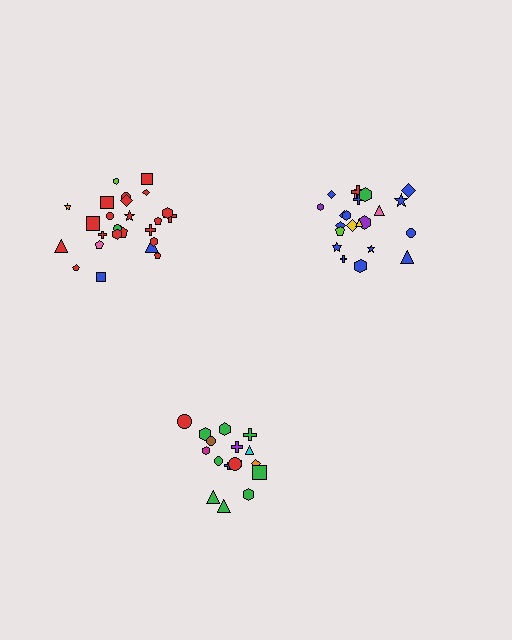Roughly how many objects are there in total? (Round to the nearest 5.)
Roughly 65 objects in total.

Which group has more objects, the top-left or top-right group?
The top-left group.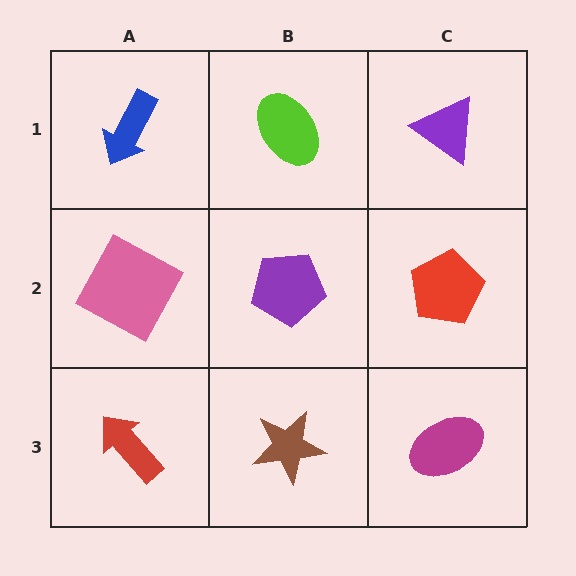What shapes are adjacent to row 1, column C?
A red pentagon (row 2, column C), a lime ellipse (row 1, column B).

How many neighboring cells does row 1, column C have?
2.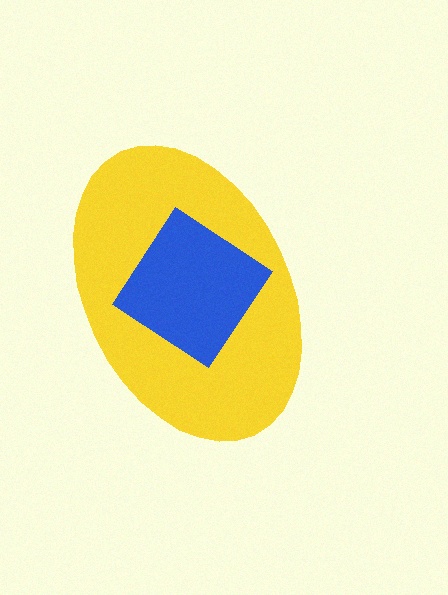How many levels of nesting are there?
2.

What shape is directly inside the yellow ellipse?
The blue diamond.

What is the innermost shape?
The blue diamond.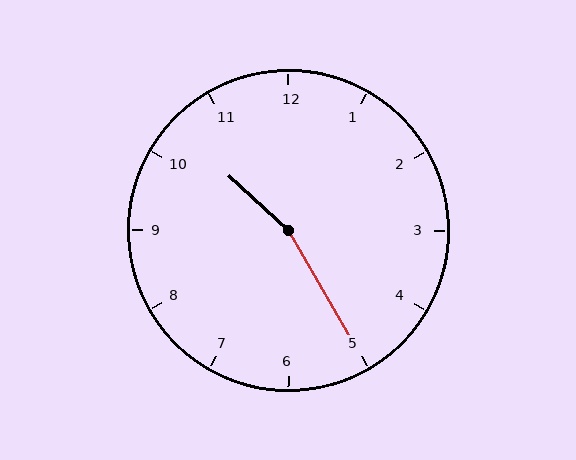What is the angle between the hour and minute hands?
Approximately 162 degrees.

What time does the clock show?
10:25.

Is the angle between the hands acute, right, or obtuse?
It is obtuse.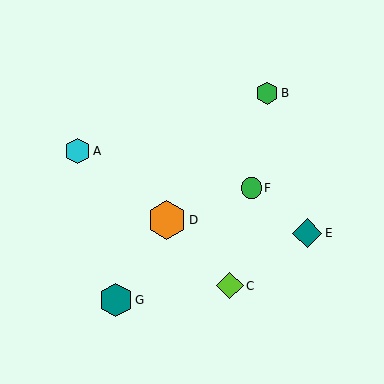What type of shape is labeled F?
Shape F is a green circle.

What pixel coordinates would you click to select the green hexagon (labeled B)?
Click at (267, 93) to select the green hexagon B.